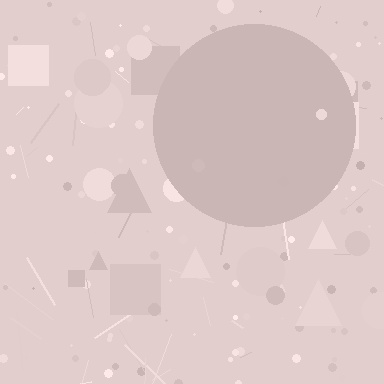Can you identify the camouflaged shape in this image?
The camouflaged shape is a circle.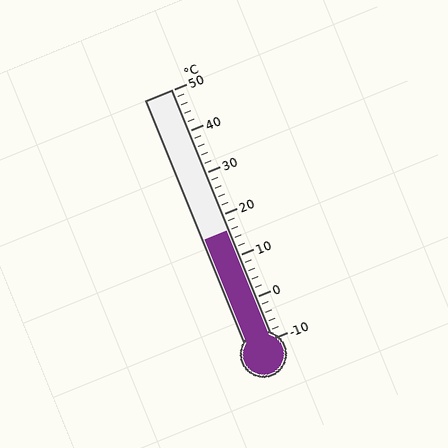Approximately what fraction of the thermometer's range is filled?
The thermometer is filled to approximately 45% of its range.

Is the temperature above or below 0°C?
The temperature is above 0°C.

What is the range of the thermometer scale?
The thermometer scale ranges from -10°C to 50°C.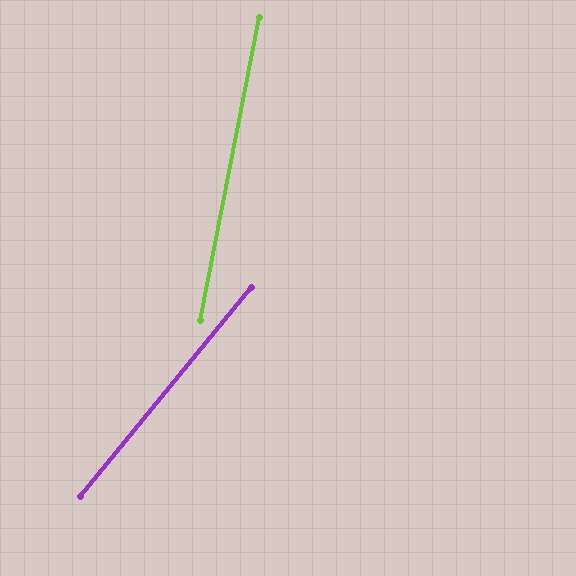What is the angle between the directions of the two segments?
Approximately 28 degrees.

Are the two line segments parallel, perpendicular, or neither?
Neither parallel nor perpendicular — they differ by about 28°.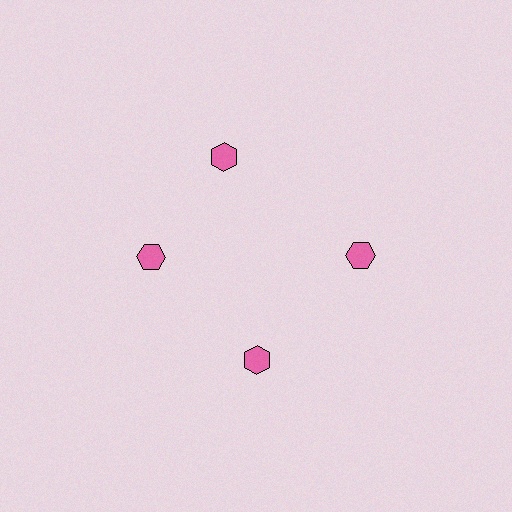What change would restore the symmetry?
The symmetry would be restored by rotating it back into even spacing with its neighbors so that all 4 hexagons sit at equal angles and equal distance from the center.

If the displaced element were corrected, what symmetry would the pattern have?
It would have 4-fold rotational symmetry — the pattern would map onto itself every 90 degrees.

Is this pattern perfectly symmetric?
No. The 4 pink hexagons are arranged in a ring, but one element near the 12 o'clock position is rotated out of alignment along the ring, breaking the 4-fold rotational symmetry.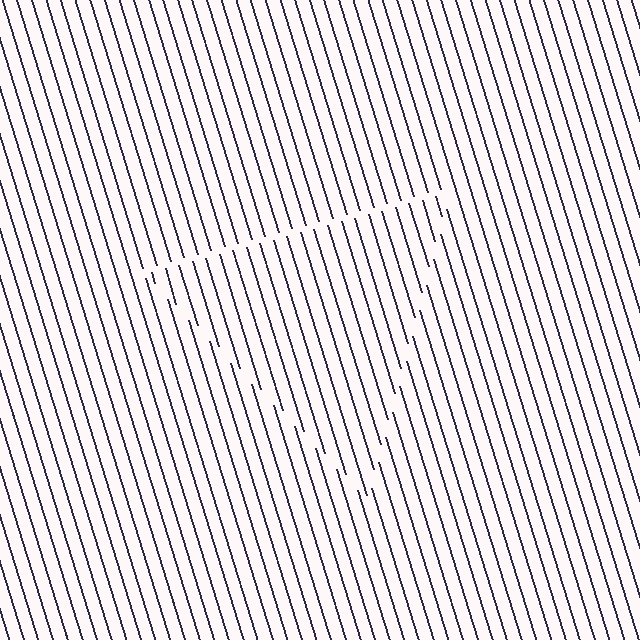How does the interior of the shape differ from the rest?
The interior of the shape contains the same grating, shifted by half a period — the contour is defined by the phase discontinuity where line-ends from the inner and outer gratings abut.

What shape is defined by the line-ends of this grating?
An illusory triangle. The interior of the shape contains the same grating, shifted by half a period — the contour is defined by the phase discontinuity where line-ends from the inner and outer gratings abut.